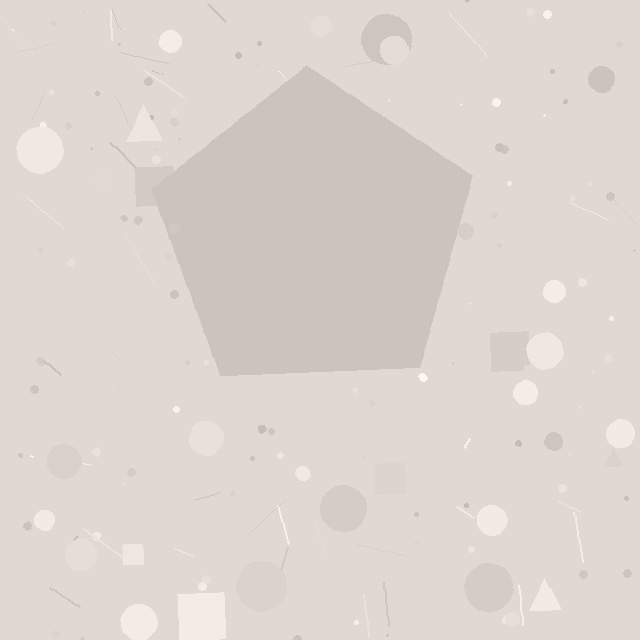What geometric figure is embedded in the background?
A pentagon is embedded in the background.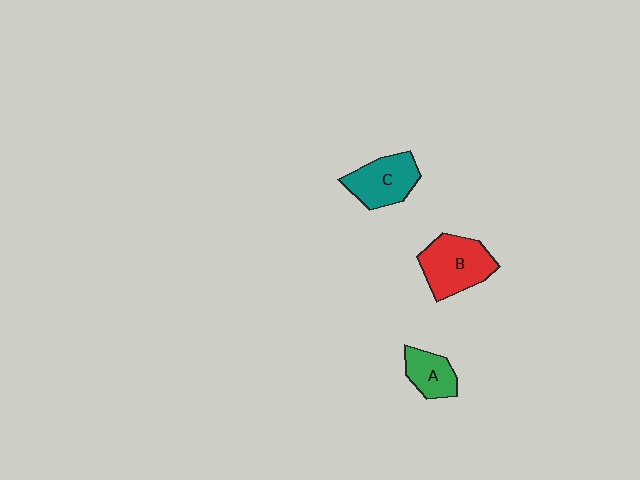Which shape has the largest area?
Shape B (red).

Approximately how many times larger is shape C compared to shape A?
Approximately 1.5 times.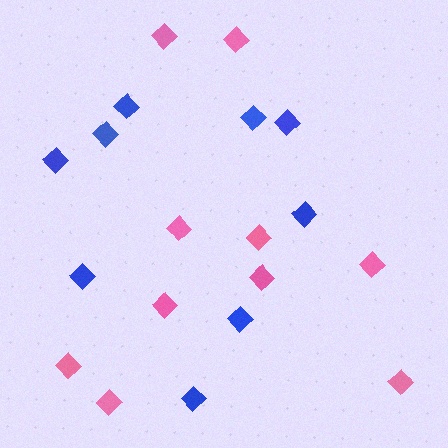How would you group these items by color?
There are 2 groups: one group of blue diamonds (9) and one group of pink diamonds (10).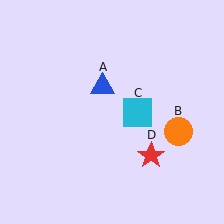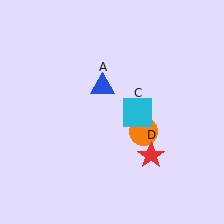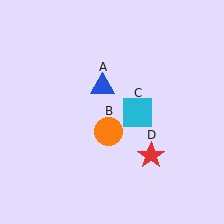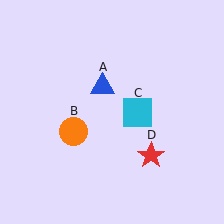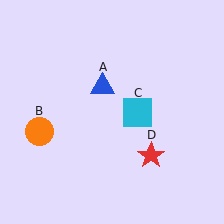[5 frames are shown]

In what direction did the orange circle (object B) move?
The orange circle (object B) moved left.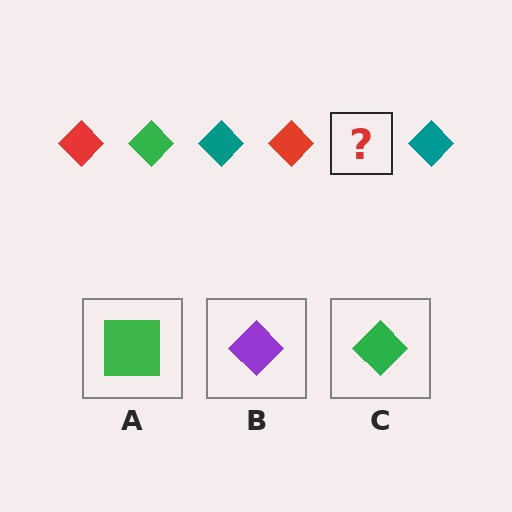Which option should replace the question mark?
Option C.